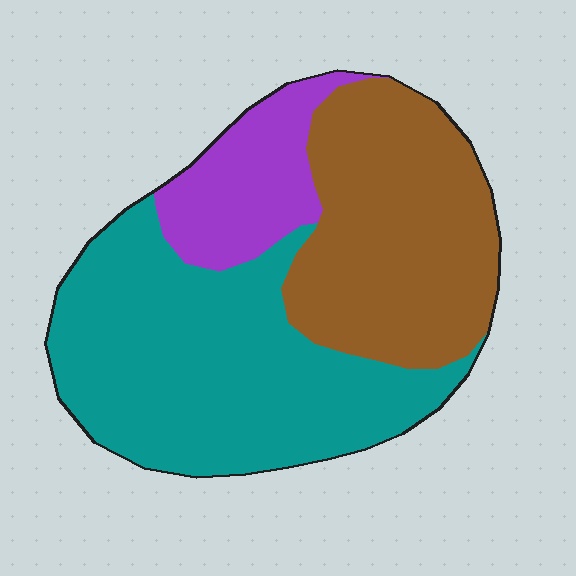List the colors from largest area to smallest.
From largest to smallest: teal, brown, purple.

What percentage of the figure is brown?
Brown covers around 35% of the figure.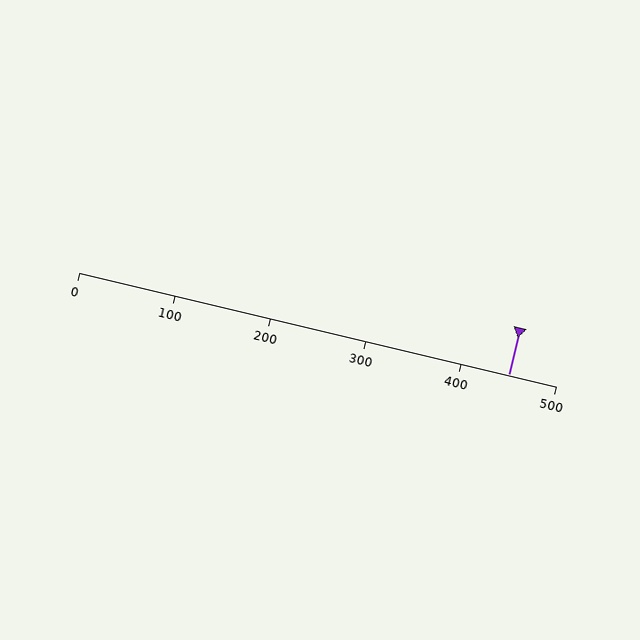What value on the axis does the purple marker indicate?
The marker indicates approximately 450.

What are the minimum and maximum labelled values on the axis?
The axis runs from 0 to 500.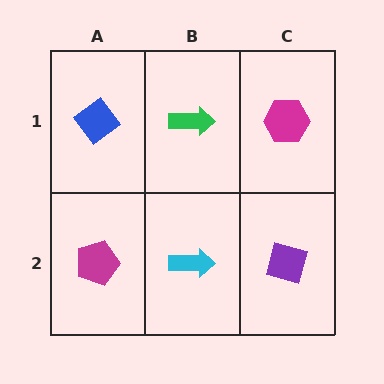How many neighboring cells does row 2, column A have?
2.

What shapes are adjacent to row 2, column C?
A magenta hexagon (row 1, column C), a cyan arrow (row 2, column B).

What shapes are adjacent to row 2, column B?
A green arrow (row 1, column B), a magenta pentagon (row 2, column A), a purple diamond (row 2, column C).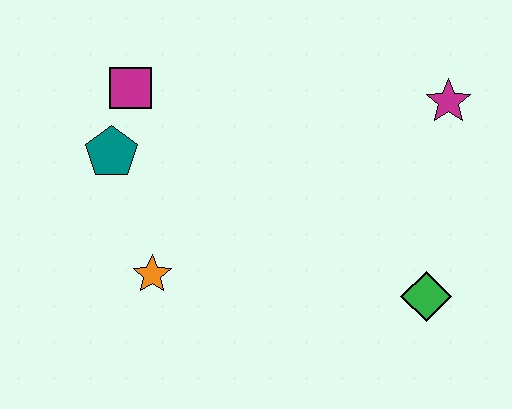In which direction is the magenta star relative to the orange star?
The magenta star is to the right of the orange star.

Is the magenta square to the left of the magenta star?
Yes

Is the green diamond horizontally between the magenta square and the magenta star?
Yes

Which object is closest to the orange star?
The teal pentagon is closest to the orange star.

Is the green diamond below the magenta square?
Yes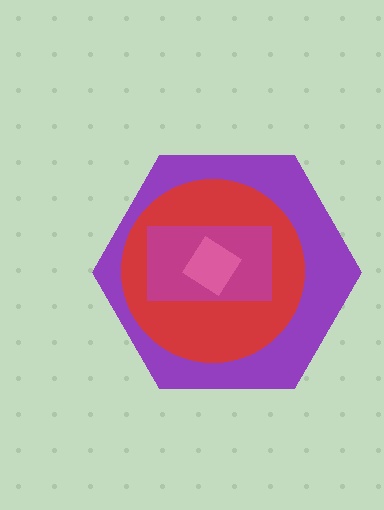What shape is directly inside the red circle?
The magenta rectangle.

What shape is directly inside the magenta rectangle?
The pink diamond.